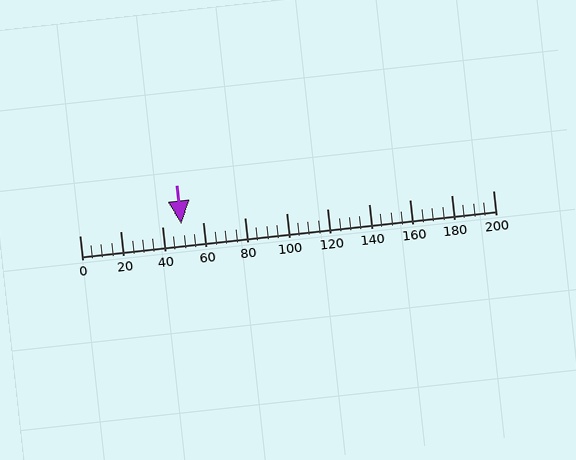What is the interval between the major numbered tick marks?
The major tick marks are spaced 20 units apart.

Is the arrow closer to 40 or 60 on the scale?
The arrow is closer to 40.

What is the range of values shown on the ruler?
The ruler shows values from 0 to 200.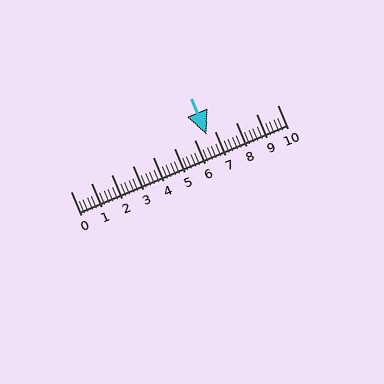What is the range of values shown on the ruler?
The ruler shows values from 0 to 10.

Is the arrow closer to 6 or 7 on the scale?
The arrow is closer to 7.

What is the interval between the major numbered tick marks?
The major tick marks are spaced 1 units apart.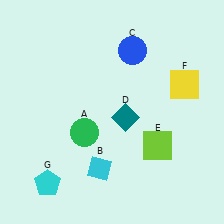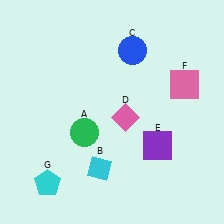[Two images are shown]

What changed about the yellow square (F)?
In Image 1, F is yellow. In Image 2, it changed to pink.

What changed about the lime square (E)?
In Image 1, E is lime. In Image 2, it changed to purple.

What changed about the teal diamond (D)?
In Image 1, D is teal. In Image 2, it changed to pink.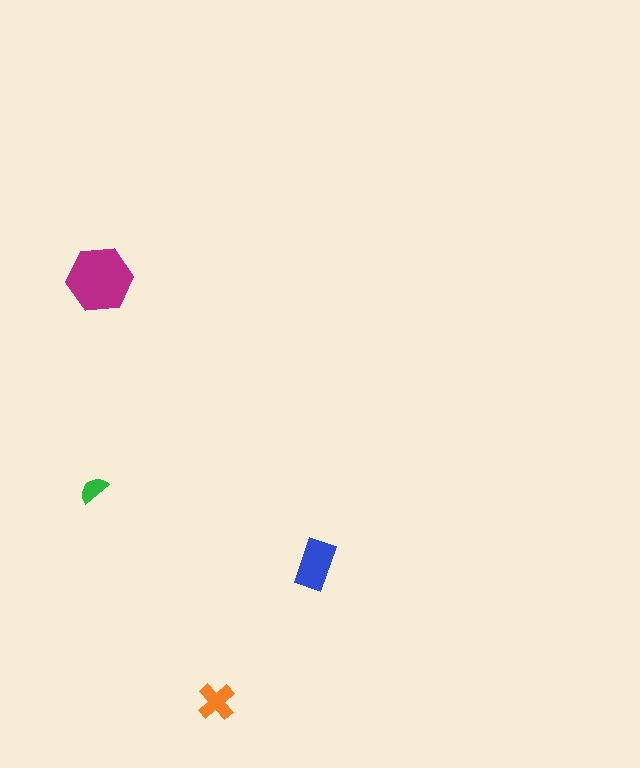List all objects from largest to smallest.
The magenta hexagon, the blue rectangle, the orange cross, the green semicircle.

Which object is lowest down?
The orange cross is bottommost.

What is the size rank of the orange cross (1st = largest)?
3rd.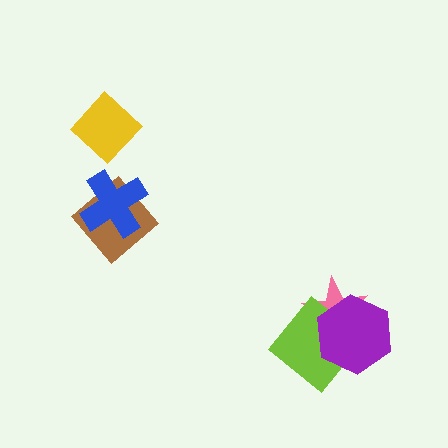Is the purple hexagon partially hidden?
No, no other shape covers it.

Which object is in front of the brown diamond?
The blue cross is in front of the brown diamond.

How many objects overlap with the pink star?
2 objects overlap with the pink star.